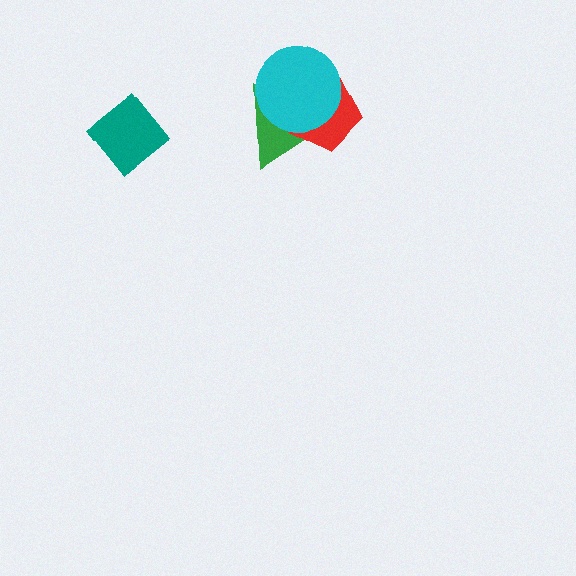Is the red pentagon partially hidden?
Yes, it is partially covered by another shape.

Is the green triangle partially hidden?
Yes, it is partially covered by another shape.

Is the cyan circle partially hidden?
No, no other shape covers it.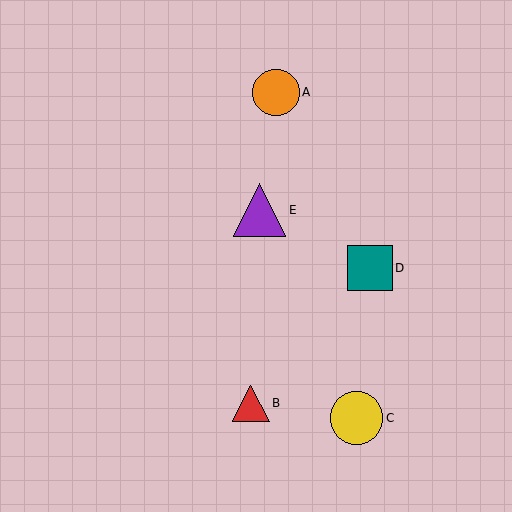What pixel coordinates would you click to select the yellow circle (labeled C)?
Click at (357, 418) to select the yellow circle C.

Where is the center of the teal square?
The center of the teal square is at (370, 268).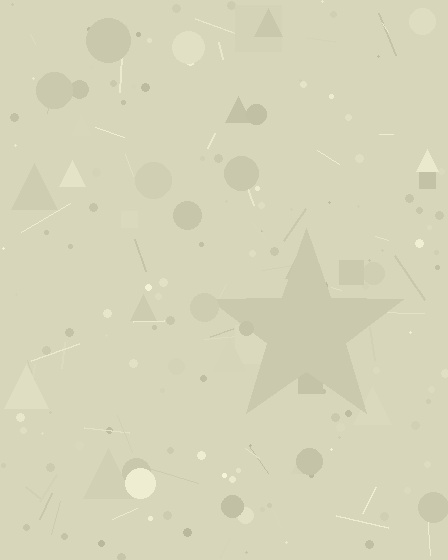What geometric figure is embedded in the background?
A star is embedded in the background.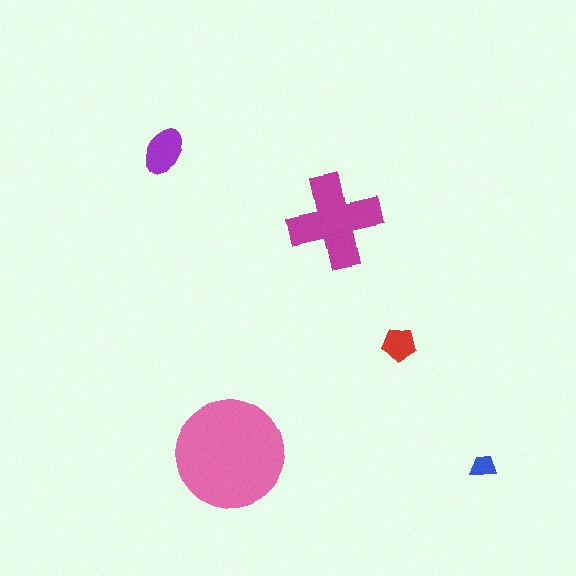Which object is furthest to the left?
The purple ellipse is leftmost.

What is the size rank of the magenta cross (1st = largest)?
2nd.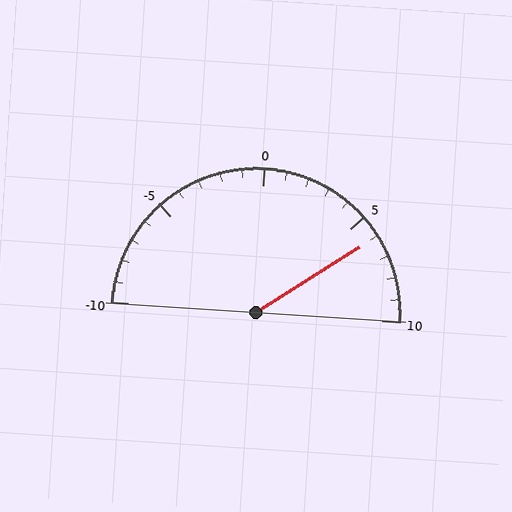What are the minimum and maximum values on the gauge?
The gauge ranges from -10 to 10.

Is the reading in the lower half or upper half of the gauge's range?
The reading is in the upper half of the range (-10 to 10).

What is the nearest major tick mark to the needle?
The nearest major tick mark is 5.